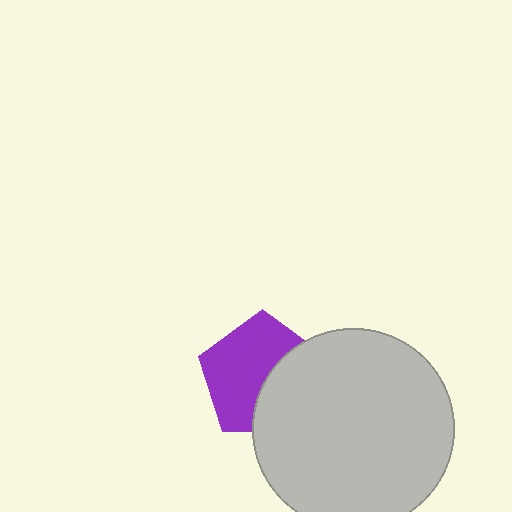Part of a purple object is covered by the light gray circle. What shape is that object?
It is a pentagon.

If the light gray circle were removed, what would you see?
You would see the complete purple pentagon.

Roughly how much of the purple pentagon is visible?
About half of it is visible (roughly 60%).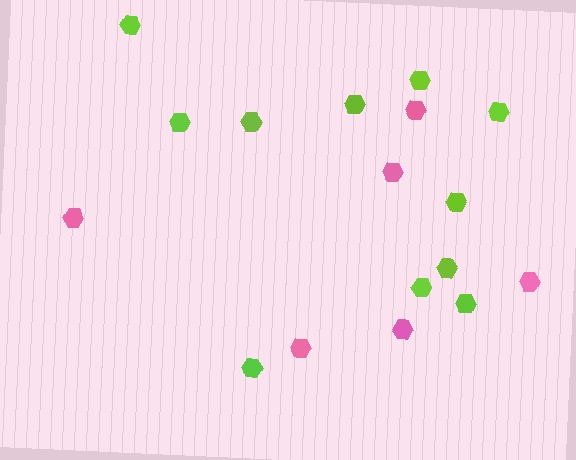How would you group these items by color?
There are 2 groups: one group of lime hexagons (11) and one group of pink hexagons (6).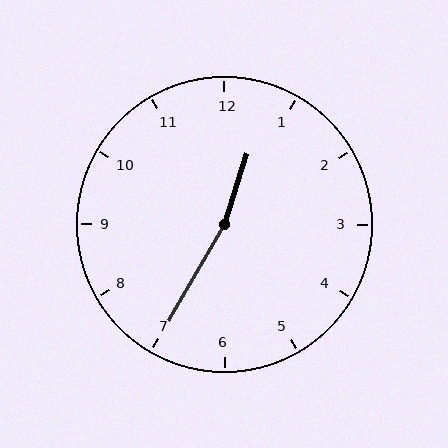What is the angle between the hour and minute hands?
Approximately 168 degrees.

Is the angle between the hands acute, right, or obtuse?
It is obtuse.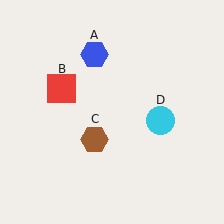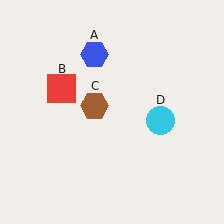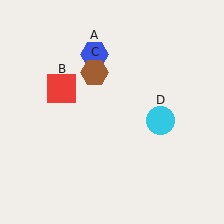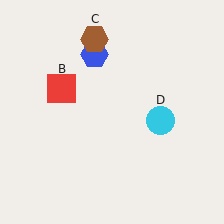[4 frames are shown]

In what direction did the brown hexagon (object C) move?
The brown hexagon (object C) moved up.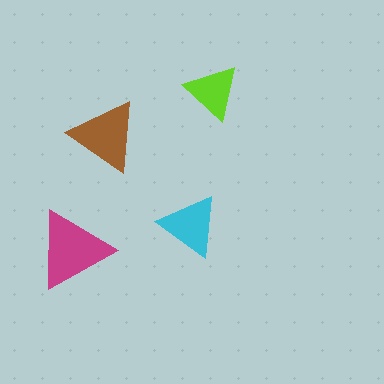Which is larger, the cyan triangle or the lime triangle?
The cyan one.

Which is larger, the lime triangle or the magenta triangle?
The magenta one.